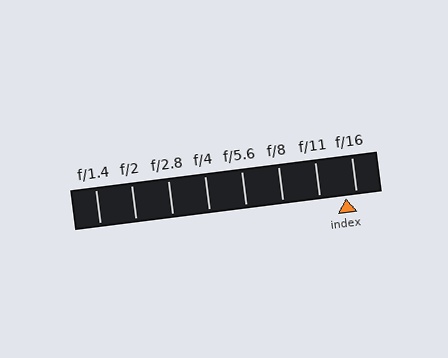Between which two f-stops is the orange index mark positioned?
The index mark is between f/11 and f/16.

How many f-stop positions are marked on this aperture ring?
There are 8 f-stop positions marked.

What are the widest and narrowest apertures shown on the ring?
The widest aperture shown is f/1.4 and the narrowest is f/16.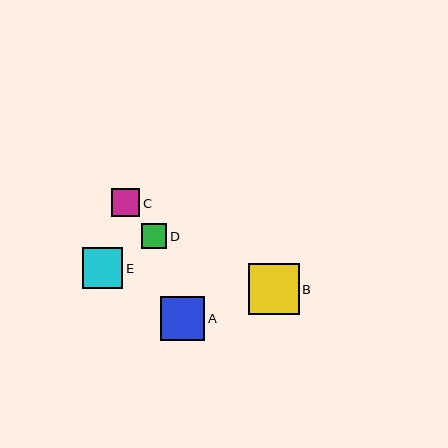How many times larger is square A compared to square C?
Square A is approximately 1.6 times the size of square C.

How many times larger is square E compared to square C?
Square E is approximately 1.5 times the size of square C.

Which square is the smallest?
Square D is the smallest with a size of approximately 25 pixels.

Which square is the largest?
Square B is the largest with a size of approximately 50 pixels.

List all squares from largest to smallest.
From largest to smallest: B, A, E, C, D.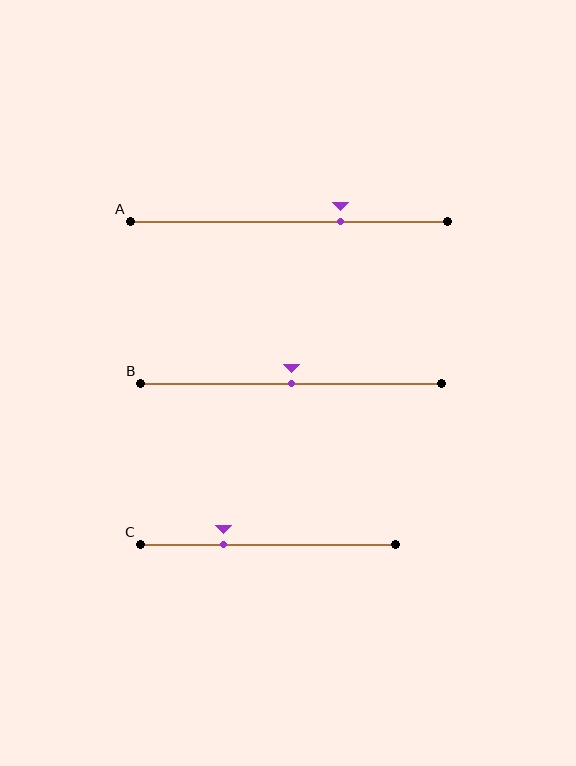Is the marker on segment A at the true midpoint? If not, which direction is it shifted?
No, the marker on segment A is shifted to the right by about 16% of the segment length.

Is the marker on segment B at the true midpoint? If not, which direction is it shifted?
Yes, the marker on segment B is at the true midpoint.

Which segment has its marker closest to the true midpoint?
Segment B has its marker closest to the true midpoint.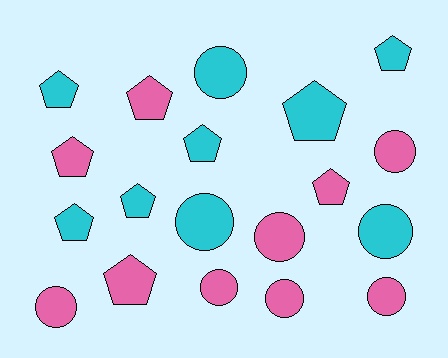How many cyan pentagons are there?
There are 6 cyan pentagons.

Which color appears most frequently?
Pink, with 10 objects.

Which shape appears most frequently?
Pentagon, with 10 objects.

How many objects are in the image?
There are 19 objects.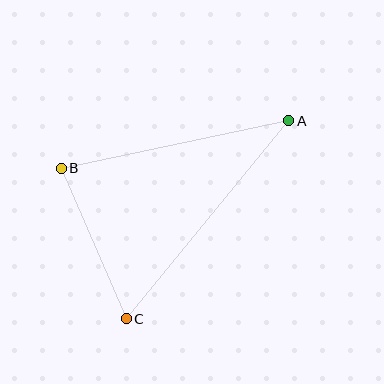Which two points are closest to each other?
Points B and C are closest to each other.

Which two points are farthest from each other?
Points A and C are farthest from each other.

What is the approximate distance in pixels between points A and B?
The distance between A and B is approximately 232 pixels.